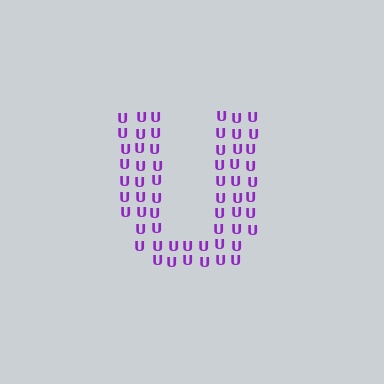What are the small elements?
The small elements are letter U's.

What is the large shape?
The large shape is the letter U.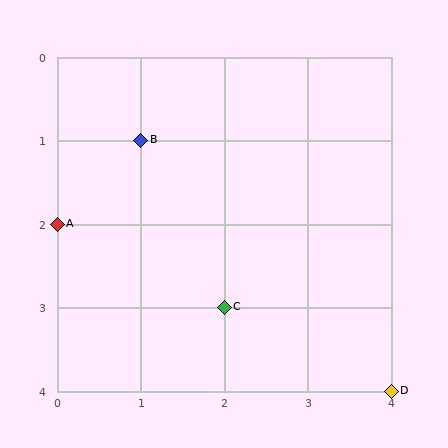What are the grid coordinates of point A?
Point A is at grid coordinates (0, 2).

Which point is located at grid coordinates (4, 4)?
Point D is at (4, 4).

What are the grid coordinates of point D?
Point D is at grid coordinates (4, 4).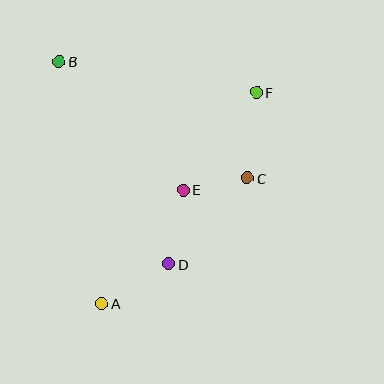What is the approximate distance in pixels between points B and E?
The distance between B and E is approximately 179 pixels.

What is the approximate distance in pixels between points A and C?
The distance between A and C is approximately 192 pixels.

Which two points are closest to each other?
Points C and E are closest to each other.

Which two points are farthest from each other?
Points A and F are farthest from each other.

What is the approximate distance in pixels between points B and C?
The distance between B and C is approximately 222 pixels.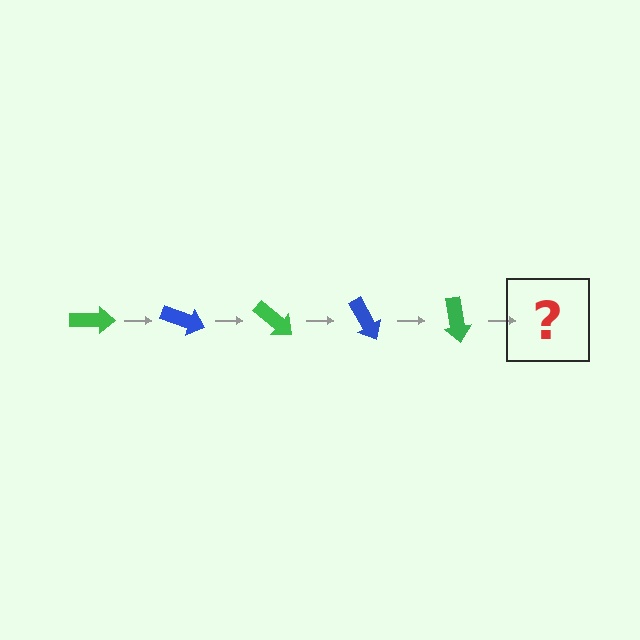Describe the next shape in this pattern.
It should be a blue arrow, rotated 100 degrees from the start.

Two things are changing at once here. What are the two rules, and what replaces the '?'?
The two rules are that it rotates 20 degrees each step and the color cycles through green and blue. The '?' should be a blue arrow, rotated 100 degrees from the start.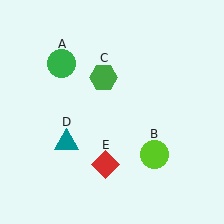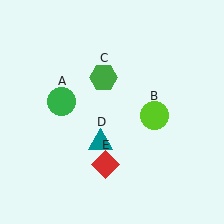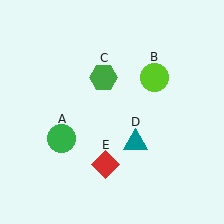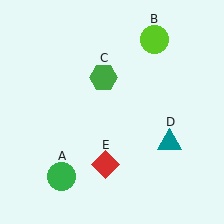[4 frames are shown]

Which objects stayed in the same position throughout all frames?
Green hexagon (object C) and red diamond (object E) remained stationary.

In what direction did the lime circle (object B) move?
The lime circle (object B) moved up.